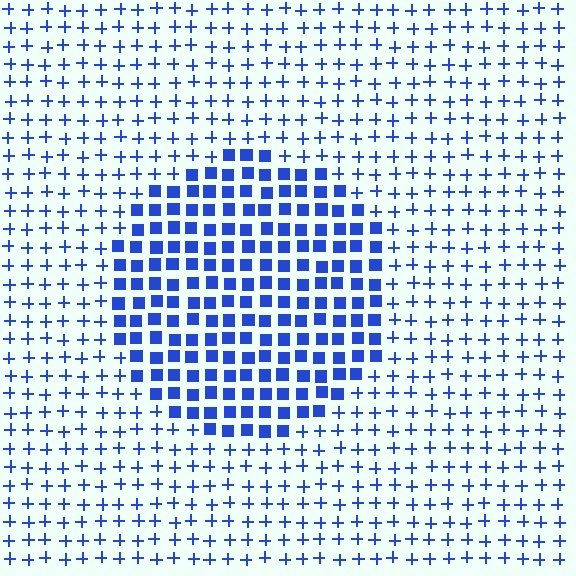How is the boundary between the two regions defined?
The boundary is defined by a change in element shape: squares inside vs. plus signs outside. All elements share the same color and spacing.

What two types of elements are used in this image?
The image uses squares inside the circle region and plus signs outside it.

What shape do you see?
I see a circle.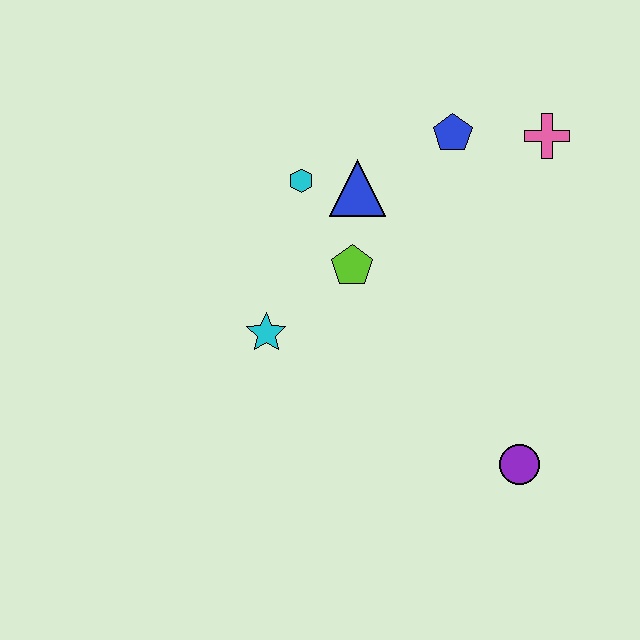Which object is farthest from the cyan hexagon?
The purple circle is farthest from the cyan hexagon.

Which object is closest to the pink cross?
The blue pentagon is closest to the pink cross.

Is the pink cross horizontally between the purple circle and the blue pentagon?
No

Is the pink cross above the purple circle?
Yes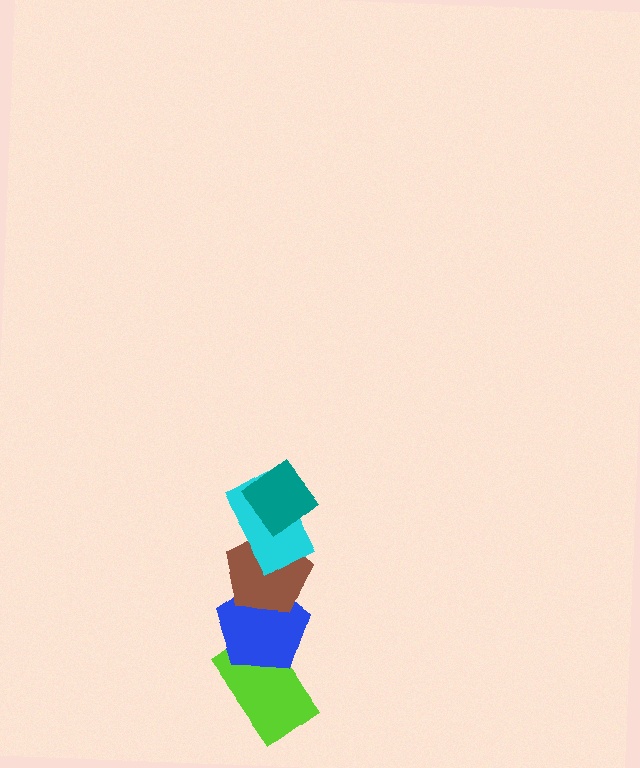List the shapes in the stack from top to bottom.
From top to bottom: the teal diamond, the cyan rectangle, the brown pentagon, the blue pentagon, the lime rectangle.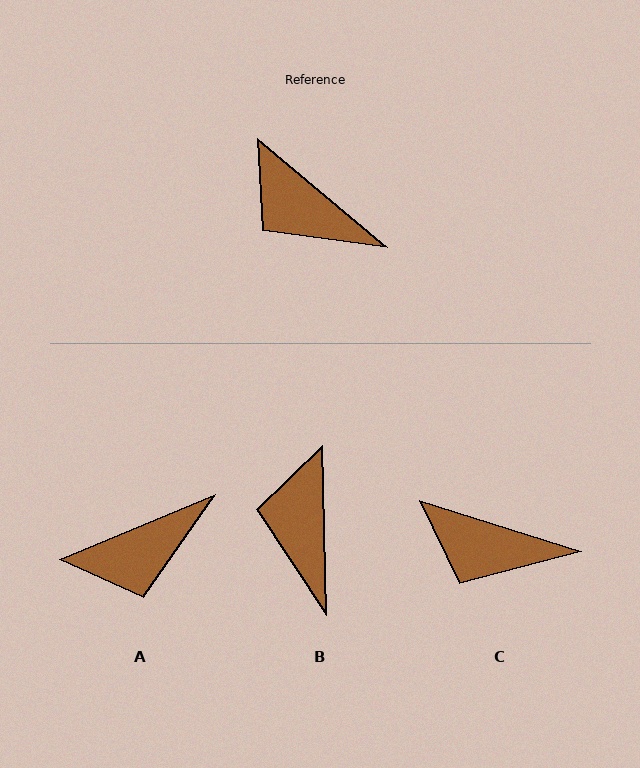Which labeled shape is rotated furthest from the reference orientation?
A, about 62 degrees away.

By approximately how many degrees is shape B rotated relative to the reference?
Approximately 49 degrees clockwise.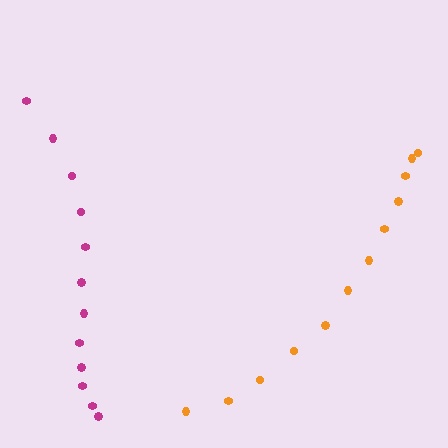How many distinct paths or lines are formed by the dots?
There are 2 distinct paths.